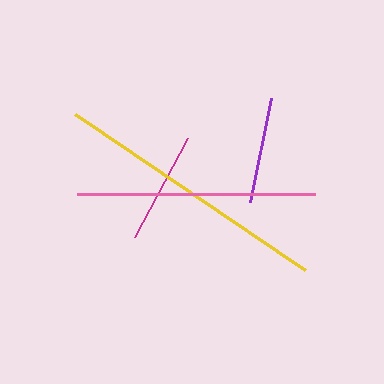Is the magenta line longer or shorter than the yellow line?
The yellow line is longer than the magenta line.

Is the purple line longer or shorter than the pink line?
The pink line is longer than the purple line.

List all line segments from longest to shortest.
From longest to shortest: yellow, pink, magenta, purple.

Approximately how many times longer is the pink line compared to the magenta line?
The pink line is approximately 2.1 times the length of the magenta line.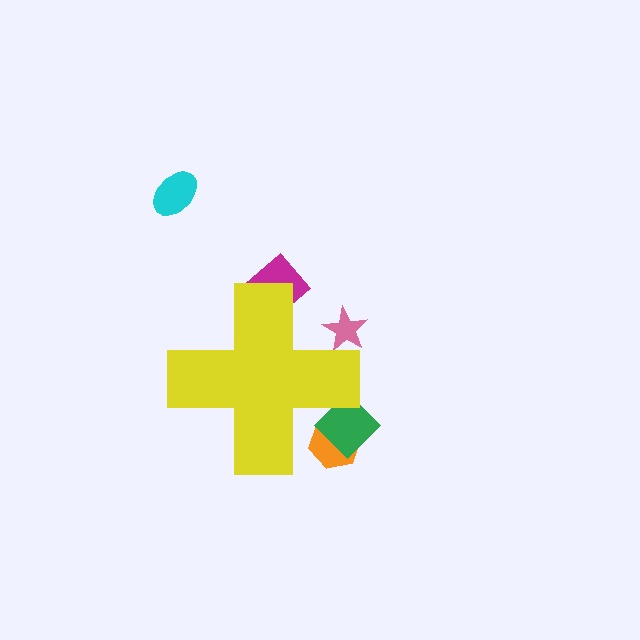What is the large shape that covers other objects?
A yellow cross.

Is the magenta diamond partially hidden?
Yes, the magenta diamond is partially hidden behind the yellow cross.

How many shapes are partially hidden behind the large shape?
4 shapes are partially hidden.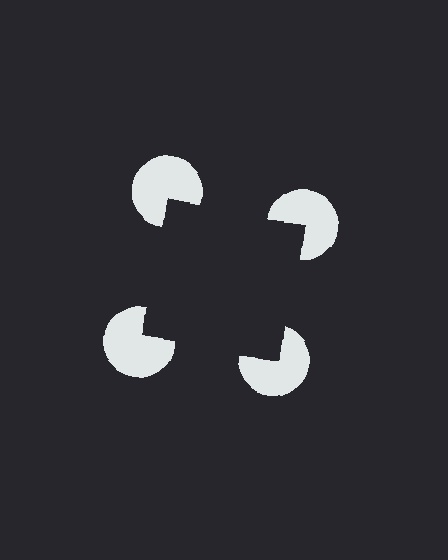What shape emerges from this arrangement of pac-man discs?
An illusory square — its edges are inferred from the aligned wedge cuts in the pac-man discs, not physically drawn.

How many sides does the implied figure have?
4 sides.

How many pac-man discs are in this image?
There are 4 — one at each vertex of the illusory square.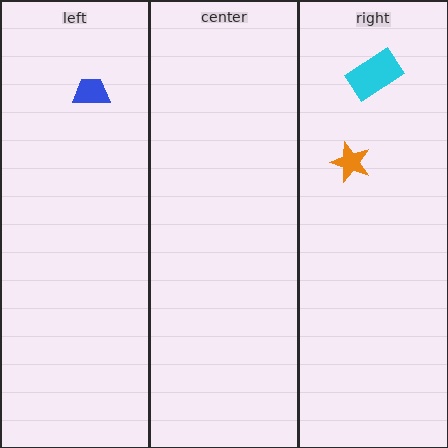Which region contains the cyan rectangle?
The right region.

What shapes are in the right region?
The cyan rectangle, the orange star.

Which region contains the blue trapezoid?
The left region.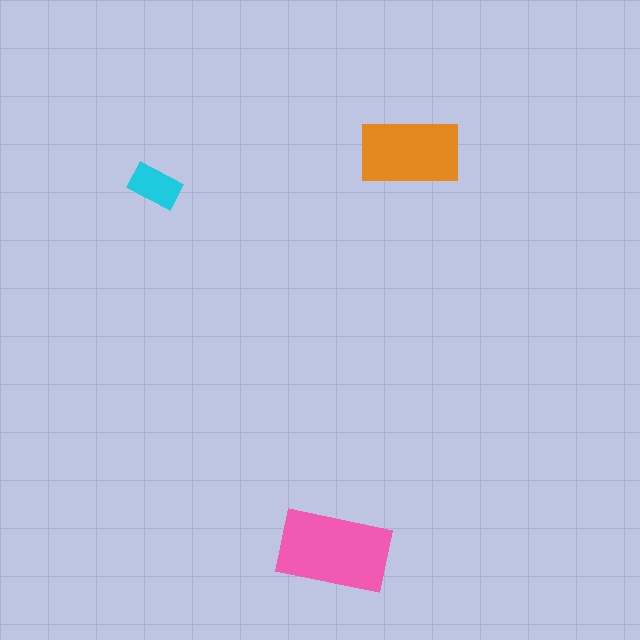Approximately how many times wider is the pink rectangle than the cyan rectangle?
About 2 times wider.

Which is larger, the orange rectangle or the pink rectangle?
The pink one.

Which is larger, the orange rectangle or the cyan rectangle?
The orange one.